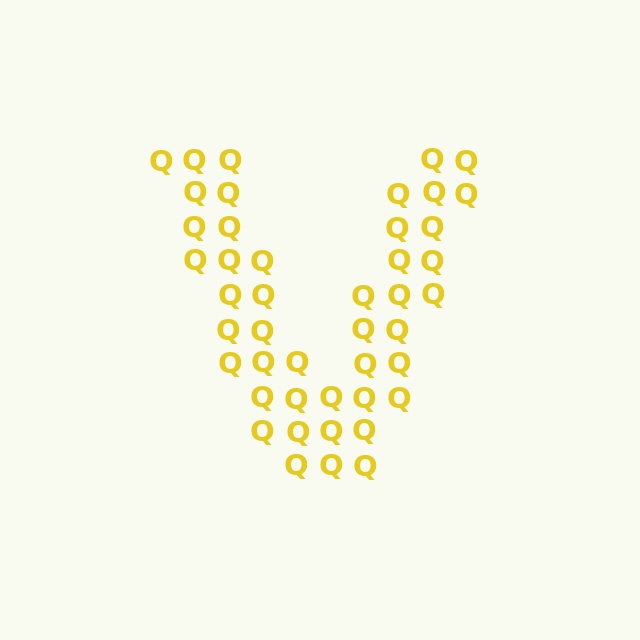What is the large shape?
The large shape is the letter V.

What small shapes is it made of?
It is made of small letter Q's.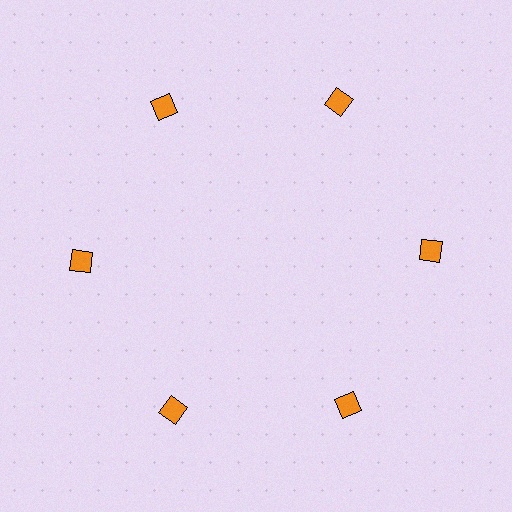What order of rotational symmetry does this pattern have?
This pattern has 6-fold rotational symmetry.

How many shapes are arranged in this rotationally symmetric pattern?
There are 6 shapes, arranged in 6 groups of 1.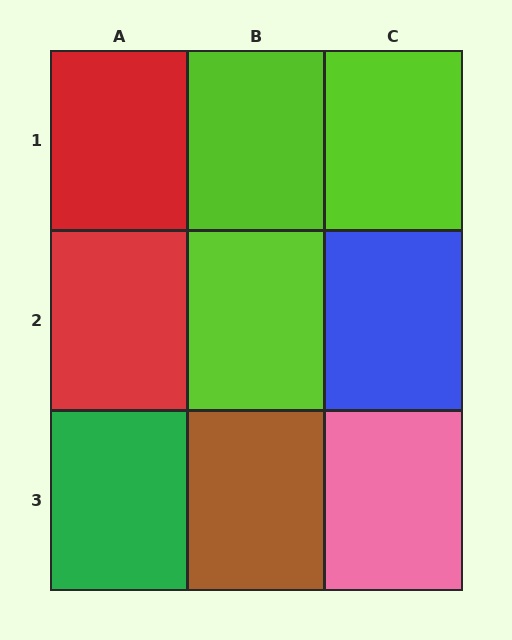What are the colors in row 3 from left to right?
Green, brown, pink.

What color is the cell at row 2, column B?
Lime.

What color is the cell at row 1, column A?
Red.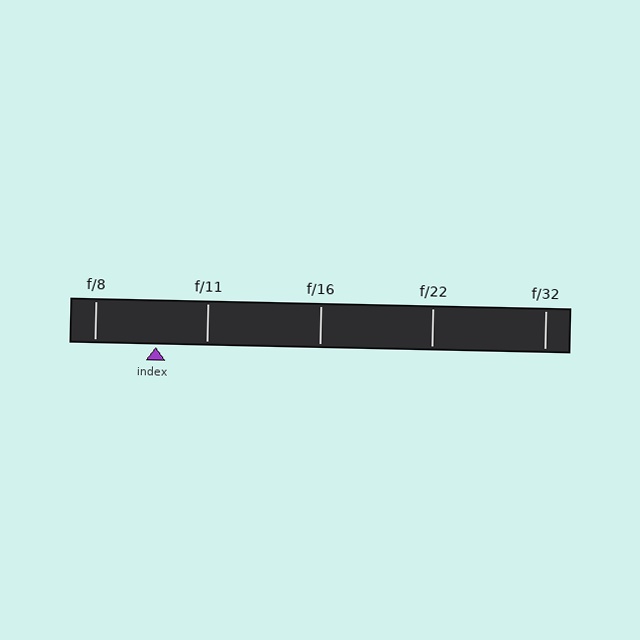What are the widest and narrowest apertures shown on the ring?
The widest aperture shown is f/8 and the narrowest is f/32.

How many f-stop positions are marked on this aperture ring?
There are 5 f-stop positions marked.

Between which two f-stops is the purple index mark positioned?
The index mark is between f/8 and f/11.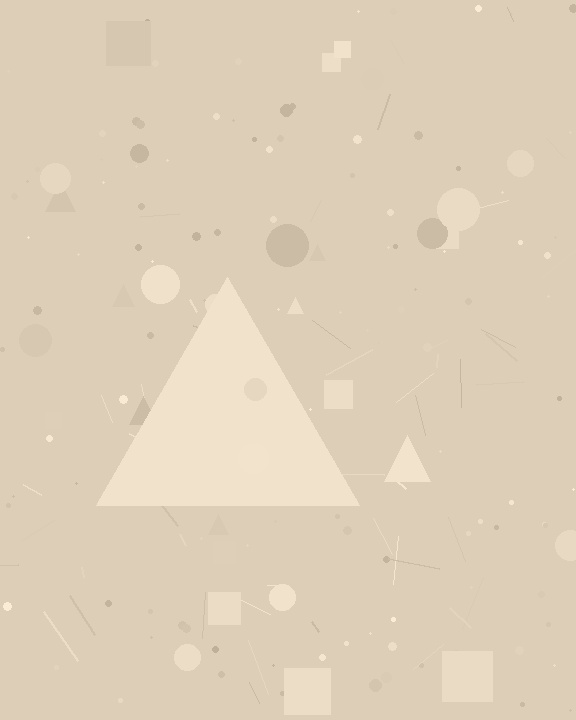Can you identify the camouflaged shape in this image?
The camouflaged shape is a triangle.